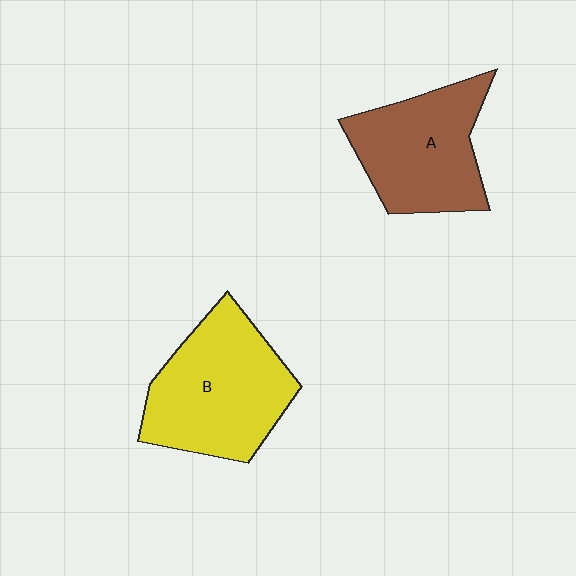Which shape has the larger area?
Shape B (yellow).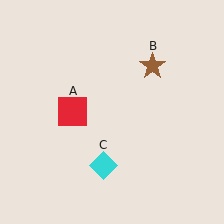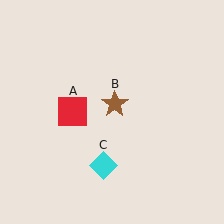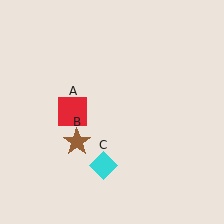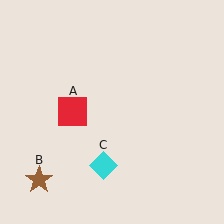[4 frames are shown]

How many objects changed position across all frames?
1 object changed position: brown star (object B).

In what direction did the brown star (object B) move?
The brown star (object B) moved down and to the left.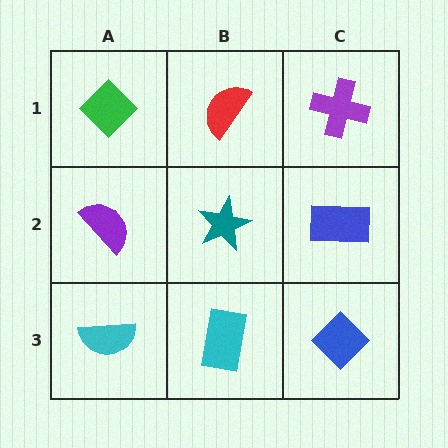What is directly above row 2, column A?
A green diamond.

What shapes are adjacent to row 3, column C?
A blue rectangle (row 2, column C), a cyan rectangle (row 3, column B).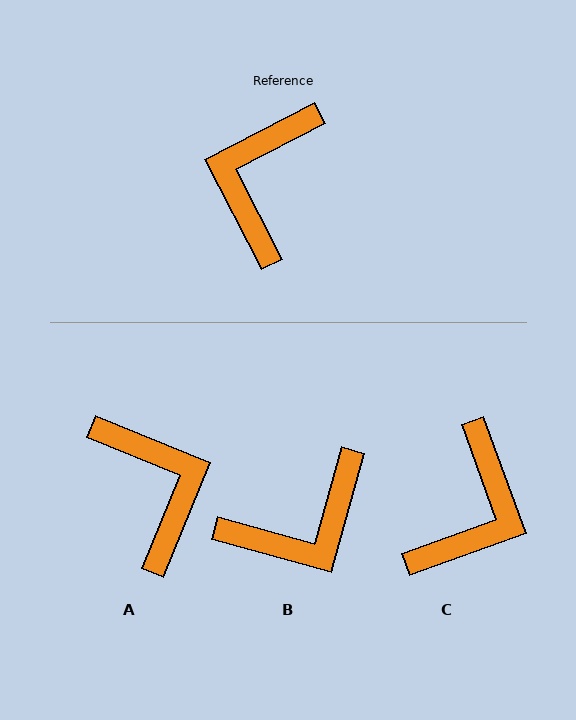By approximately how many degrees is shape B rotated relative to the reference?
Approximately 137 degrees counter-clockwise.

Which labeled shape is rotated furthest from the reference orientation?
C, about 173 degrees away.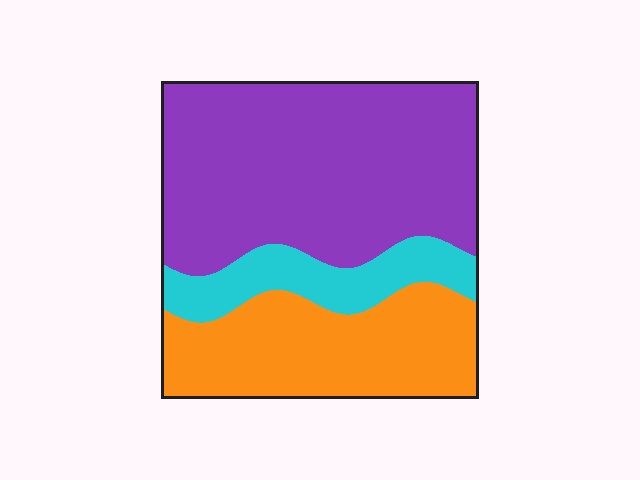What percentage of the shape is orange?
Orange covers 30% of the shape.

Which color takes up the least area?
Cyan, at roughly 15%.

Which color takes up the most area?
Purple, at roughly 55%.